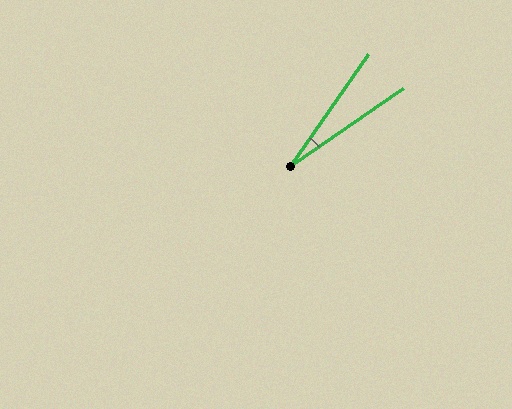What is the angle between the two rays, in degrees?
Approximately 20 degrees.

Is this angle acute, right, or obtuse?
It is acute.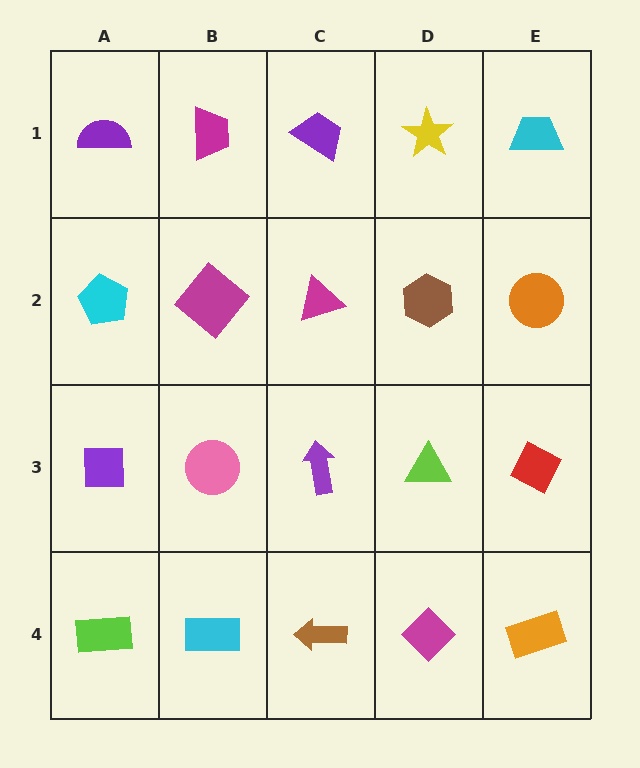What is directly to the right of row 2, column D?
An orange circle.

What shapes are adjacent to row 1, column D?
A brown hexagon (row 2, column D), a purple trapezoid (row 1, column C), a cyan trapezoid (row 1, column E).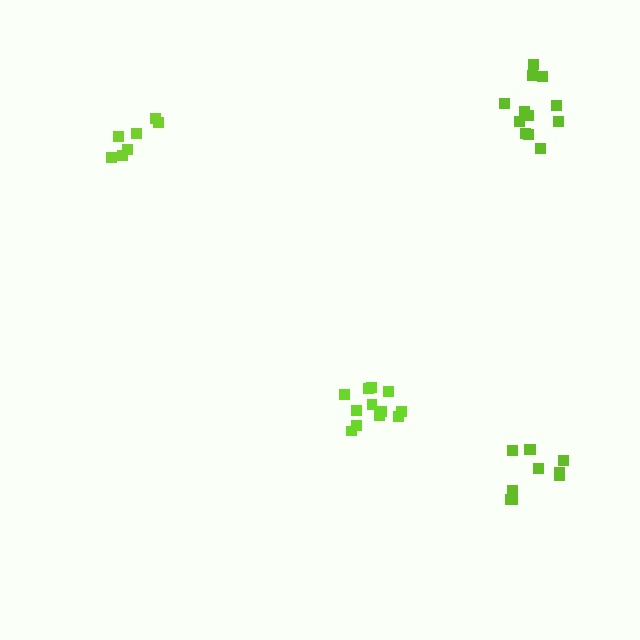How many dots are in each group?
Group 1: 12 dots, Group 2: 10 dots, Group 3: 7 dots, Group 4: 12 dots (41 total).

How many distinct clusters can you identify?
There are 4 distinct clusters.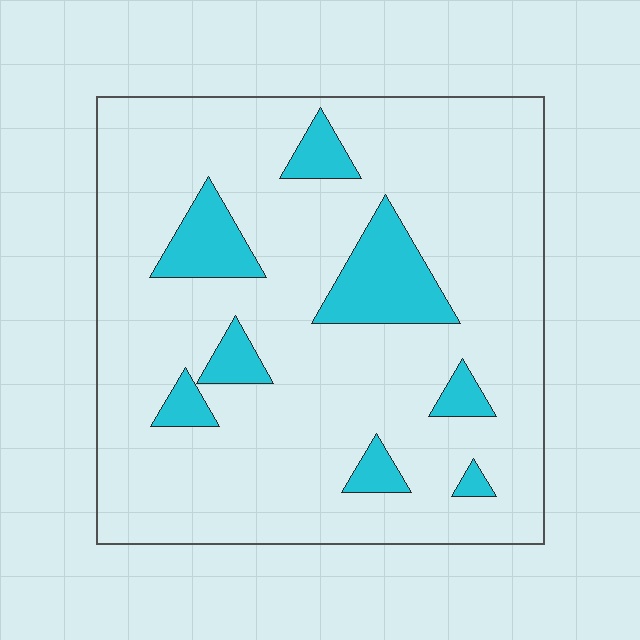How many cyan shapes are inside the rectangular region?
8.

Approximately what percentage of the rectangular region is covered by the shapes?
Approximately 15%.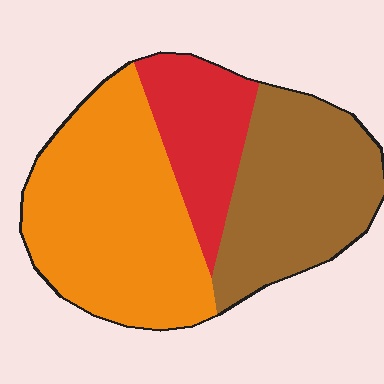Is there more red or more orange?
Orange.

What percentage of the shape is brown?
Brown takes up about one third (1/3) of the shape.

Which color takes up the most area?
Orange, at roughly 45%.